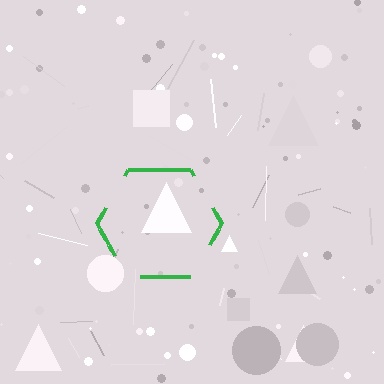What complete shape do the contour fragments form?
The contour fragments form a hexagon.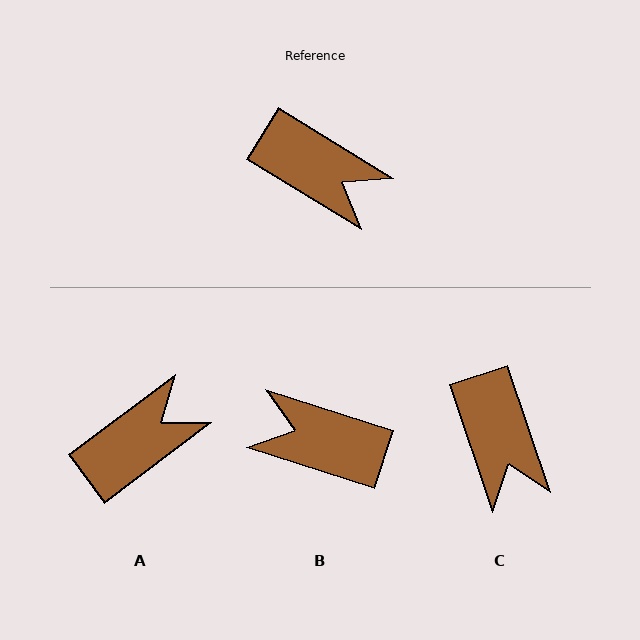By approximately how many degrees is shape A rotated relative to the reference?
Approximately 69 degrees counter-clockwise.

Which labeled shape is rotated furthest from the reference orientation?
B, about 166 degrees away.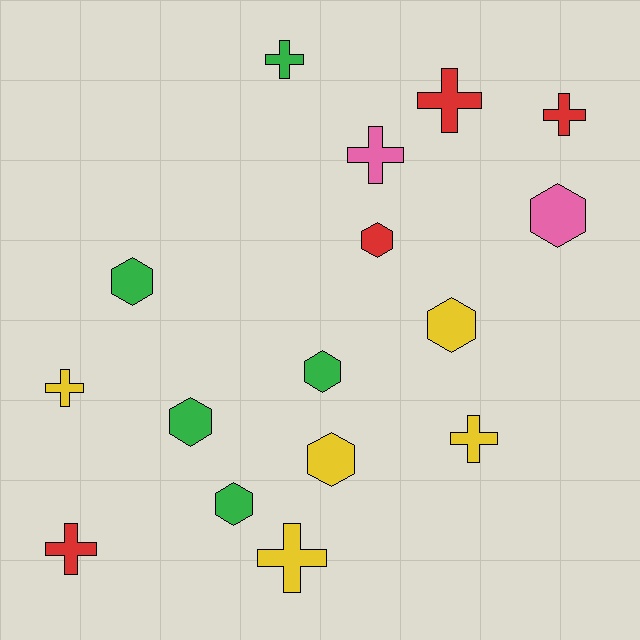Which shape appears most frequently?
Hexagon, with 8 objects.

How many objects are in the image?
There are 16 objects.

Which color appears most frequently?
Yellow, with 5 objects.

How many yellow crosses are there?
There are 3 yellow crosses.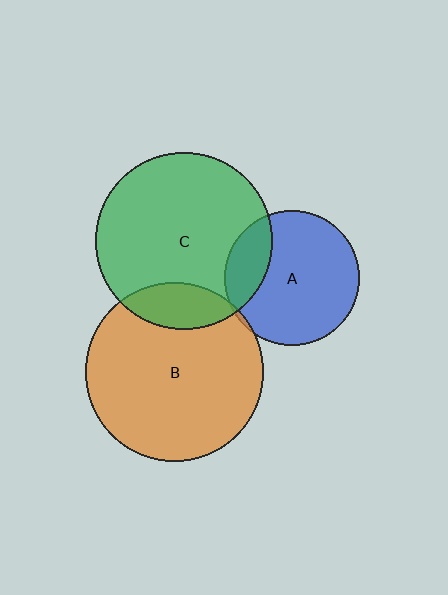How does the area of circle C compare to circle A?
Approximately 1.7 times.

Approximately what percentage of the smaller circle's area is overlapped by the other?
Approximately 5%.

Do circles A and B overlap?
Yes.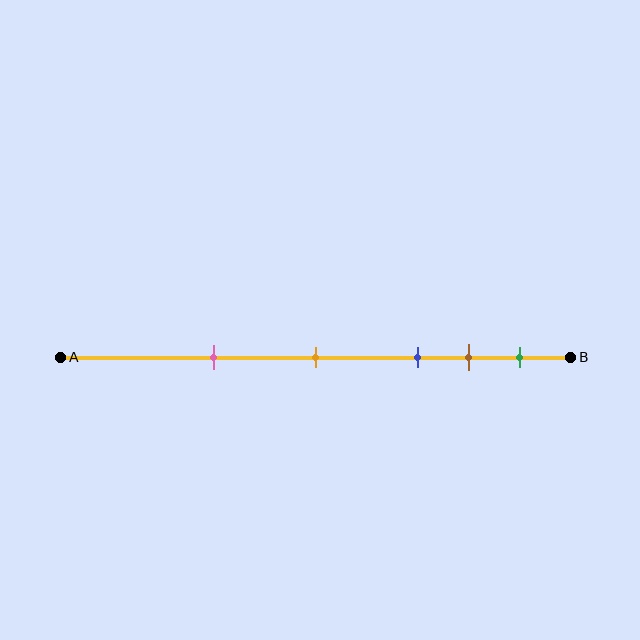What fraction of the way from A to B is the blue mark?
The blue mark is approximately 70% (0.7) of the way from A to B.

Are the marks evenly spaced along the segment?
No, the marks are not evenly spaced.